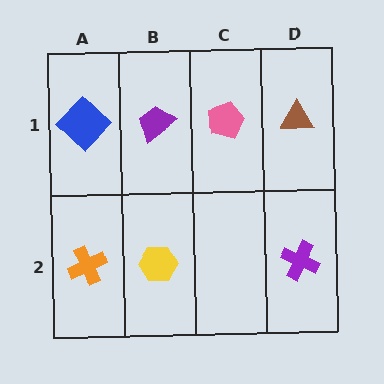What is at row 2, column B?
A yellow hexagon.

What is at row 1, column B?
A purple trapezoid.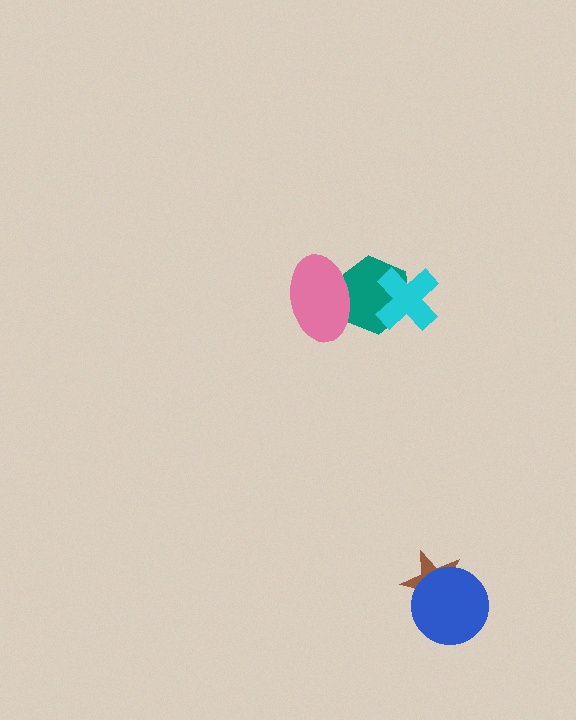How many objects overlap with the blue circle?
1 object overlaps with the blue circle.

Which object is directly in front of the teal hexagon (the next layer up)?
The pink ellipse is directly in front of the teal hexagon.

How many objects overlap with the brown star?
1 object overlaps with the brown star.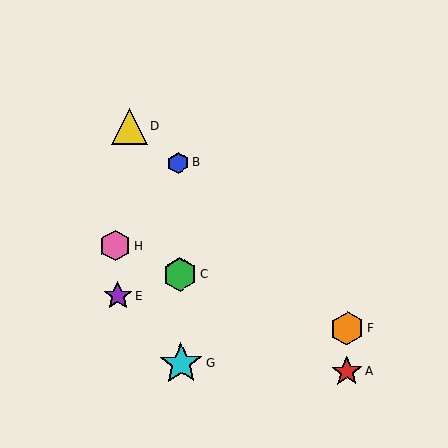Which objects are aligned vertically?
Objects B, C, G are aligned vertically.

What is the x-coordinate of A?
Object A is at x≈347.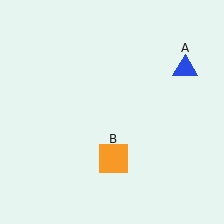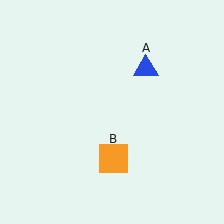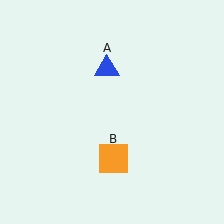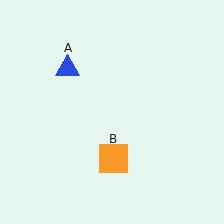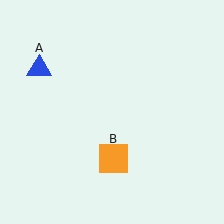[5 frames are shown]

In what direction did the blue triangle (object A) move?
The blue triangle (object A) moved left.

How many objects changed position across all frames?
1 object changed position: blue triangle (object A).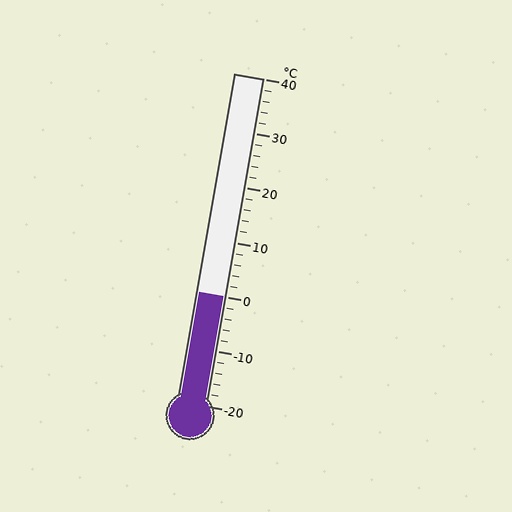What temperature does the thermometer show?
The thermometer shows approximately 0°C.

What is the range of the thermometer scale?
The thermometer scale ranges from -20°C to 40°C.